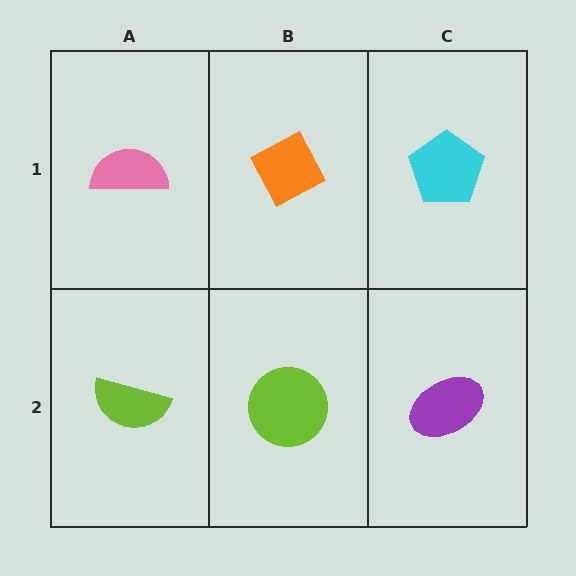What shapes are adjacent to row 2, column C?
A cyan pentagon (row 1, column C), a lime circle (row 2, column B).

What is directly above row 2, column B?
An orange diamond.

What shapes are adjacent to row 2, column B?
An orange diamond (row 1, column B), a lime semicircle (row 2, column A), a purple ellipse (row 2, column C).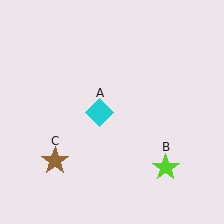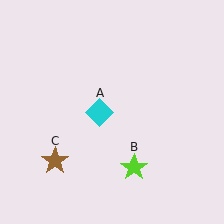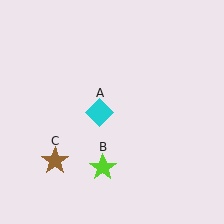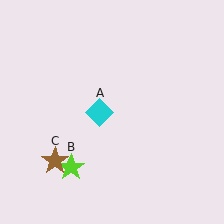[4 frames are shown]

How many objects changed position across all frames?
1 object changed position: lime star (object B).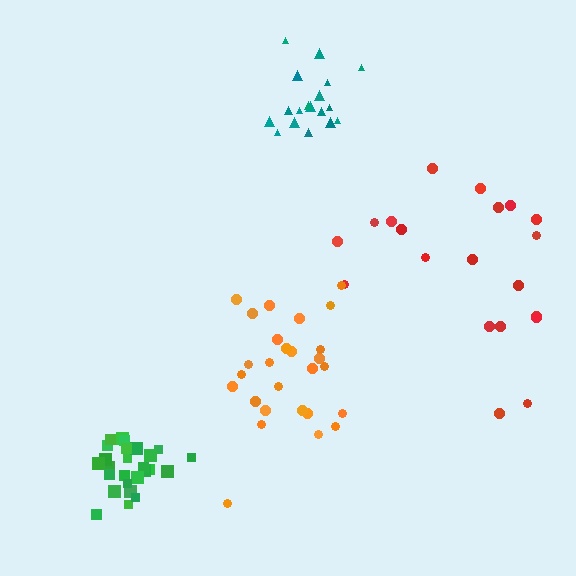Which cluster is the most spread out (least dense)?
Red.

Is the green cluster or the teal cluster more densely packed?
Green.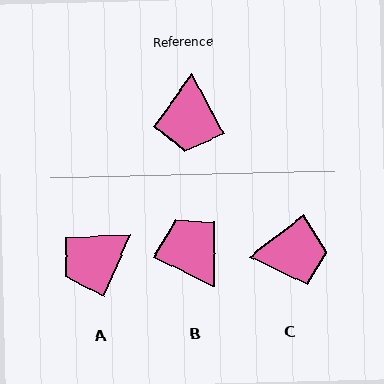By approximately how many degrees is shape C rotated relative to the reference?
Approximately 100 degrees counter-clockwise.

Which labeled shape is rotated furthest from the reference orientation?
B, about 144 degrees away.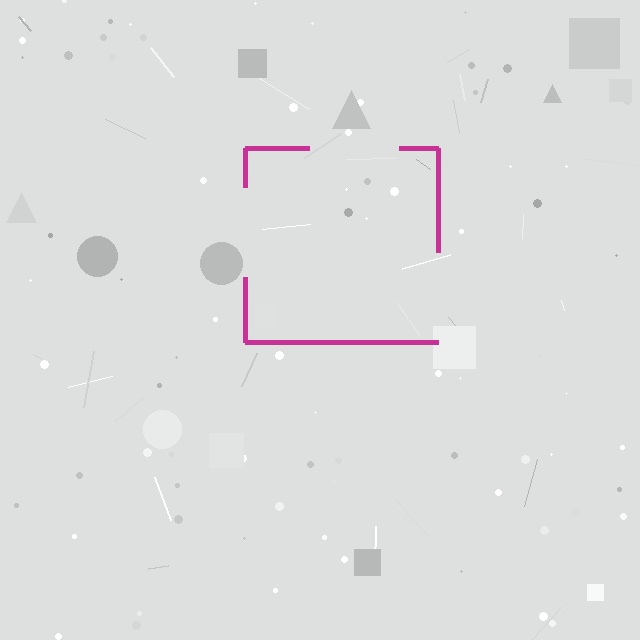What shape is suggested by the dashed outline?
The dashed outline suggests a square.